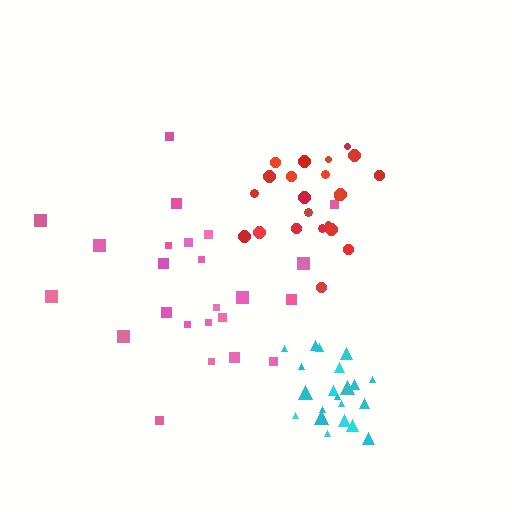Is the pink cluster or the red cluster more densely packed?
Red.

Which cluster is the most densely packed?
Cyan.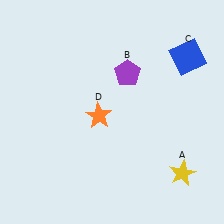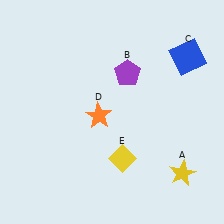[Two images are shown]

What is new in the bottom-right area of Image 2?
A yellow diamond (E) was added in the bottom-right area of Image 2.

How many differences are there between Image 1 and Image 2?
There is 1 difference between the two images.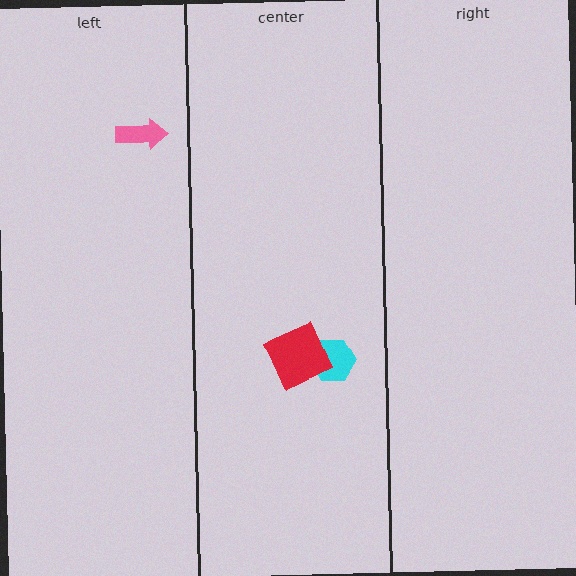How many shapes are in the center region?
2.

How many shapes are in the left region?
1.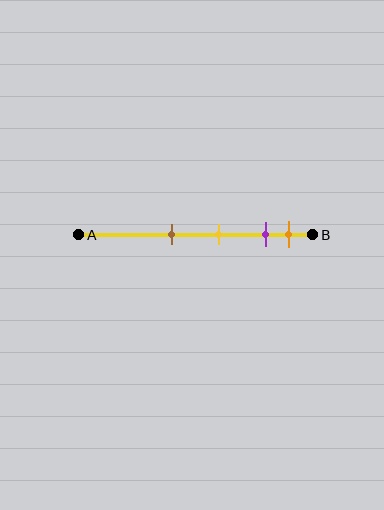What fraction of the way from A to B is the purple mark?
The purple mark is approximately 80% (0.8) of the way from A to B.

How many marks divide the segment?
There are 4 marks dividing the segment.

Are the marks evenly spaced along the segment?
No, the marks are not evenly spaced.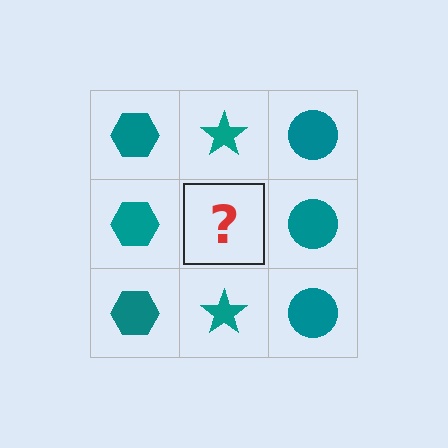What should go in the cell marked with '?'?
The missing cell should contain a teal star.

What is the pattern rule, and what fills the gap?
The rule is that each column has a consistent shape. The gap should be filled with a teal star.